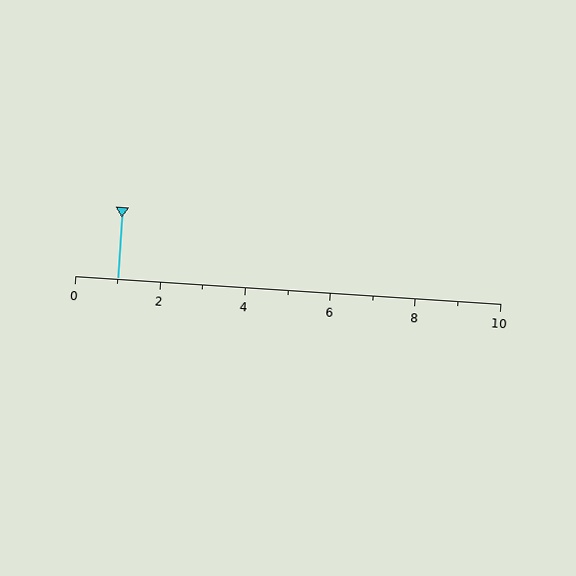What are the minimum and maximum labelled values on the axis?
The axis runs from 0 to 10.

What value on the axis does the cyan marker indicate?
The marker indicates approximately 1.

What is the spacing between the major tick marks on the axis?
The major ticks are spaced 2 apart.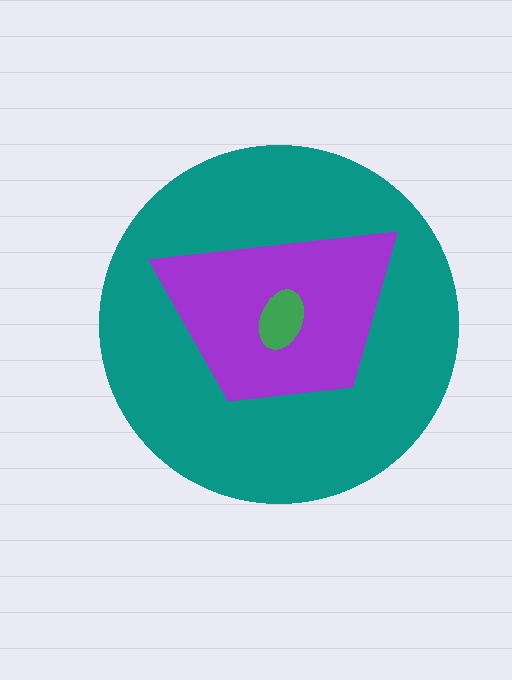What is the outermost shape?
The teal circle.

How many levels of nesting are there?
3.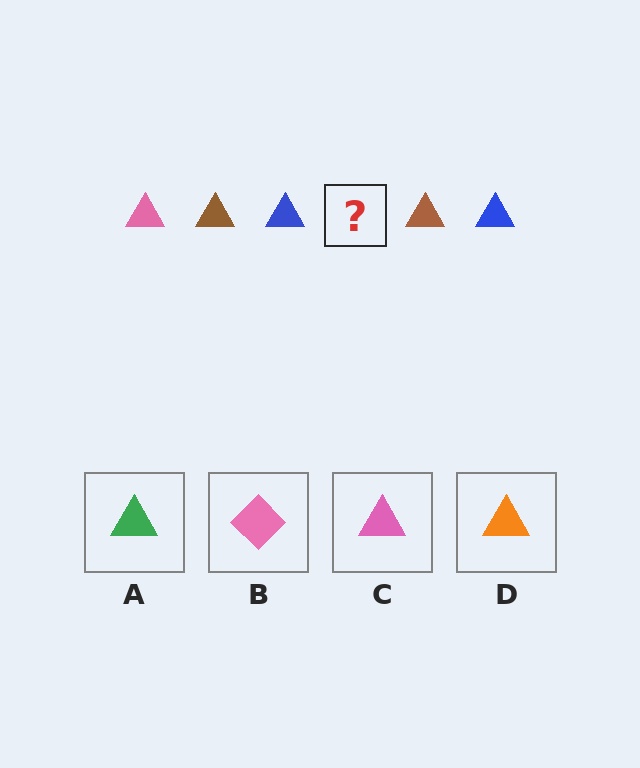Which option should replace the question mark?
Option C.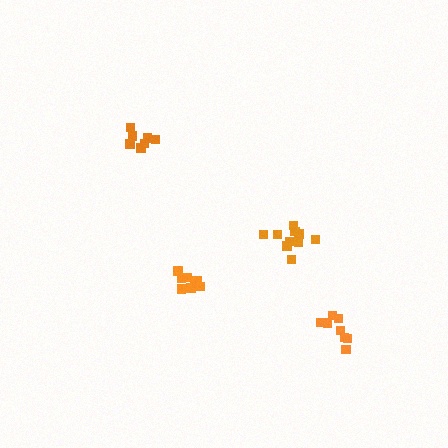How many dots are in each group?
Group 1: 8 dots, Group 2: 7 dots, Group 3: 8 dots, Group 4: 10 dots (33 total).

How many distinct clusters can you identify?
There are 4 distinct clusters.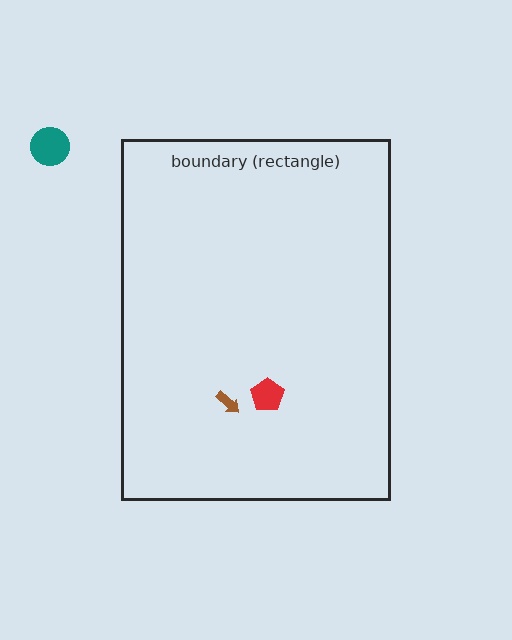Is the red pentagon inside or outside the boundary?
Inside.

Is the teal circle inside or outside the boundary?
Outside.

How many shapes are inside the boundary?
2 inside, 1 outside.